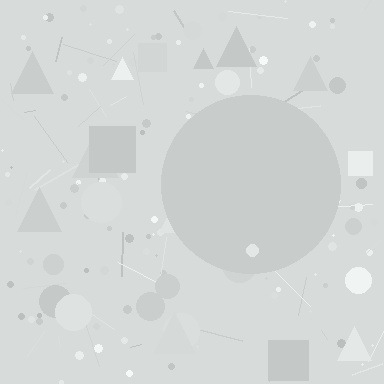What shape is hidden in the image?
A circle is hidden in the image.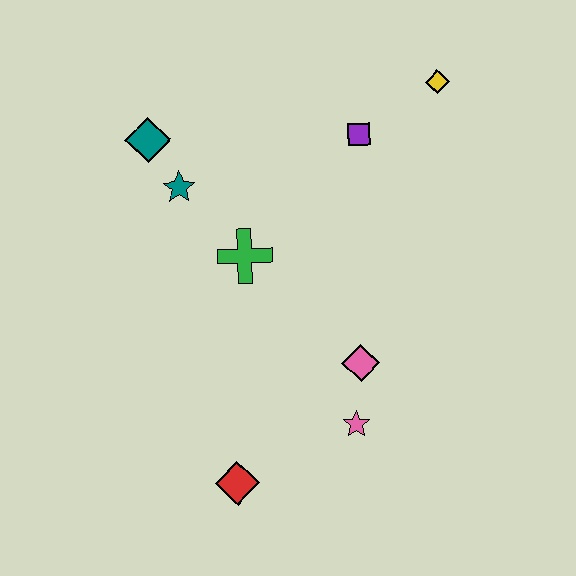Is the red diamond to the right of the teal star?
Yes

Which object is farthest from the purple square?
The red diamond is farthest from the purple square.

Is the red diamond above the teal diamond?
No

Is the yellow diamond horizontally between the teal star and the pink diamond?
No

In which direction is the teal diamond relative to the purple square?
The teal diamond is to the left of the purple square.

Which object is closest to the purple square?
The yellow diamond is closest to the purple square.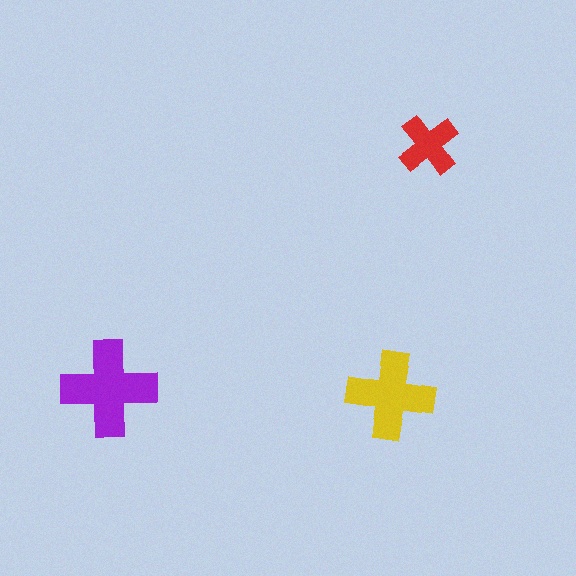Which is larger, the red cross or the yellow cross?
The yellow one.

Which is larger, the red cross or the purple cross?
The purple one.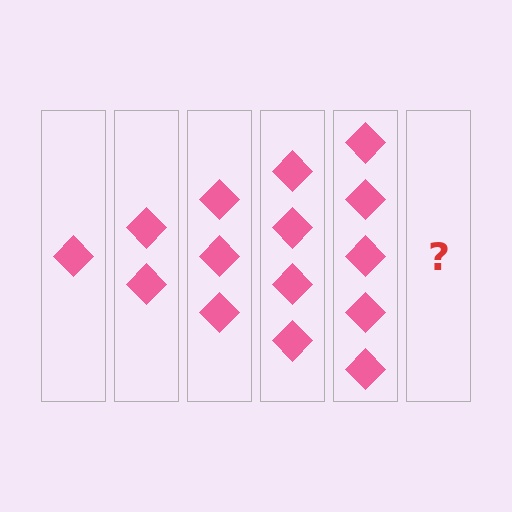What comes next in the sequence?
The next element should be 6 diamonds.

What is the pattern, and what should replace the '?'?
The pattern is that each step adds one more diamond. The '?' should be 6 diamonds.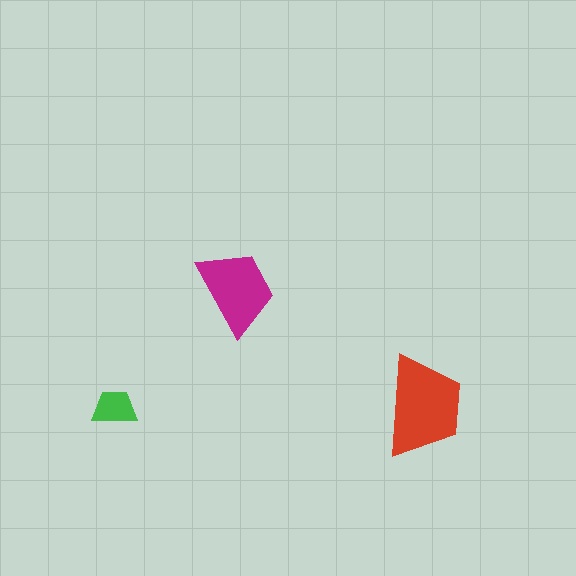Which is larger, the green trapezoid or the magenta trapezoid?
The magenta one.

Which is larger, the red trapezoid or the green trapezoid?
The red one.